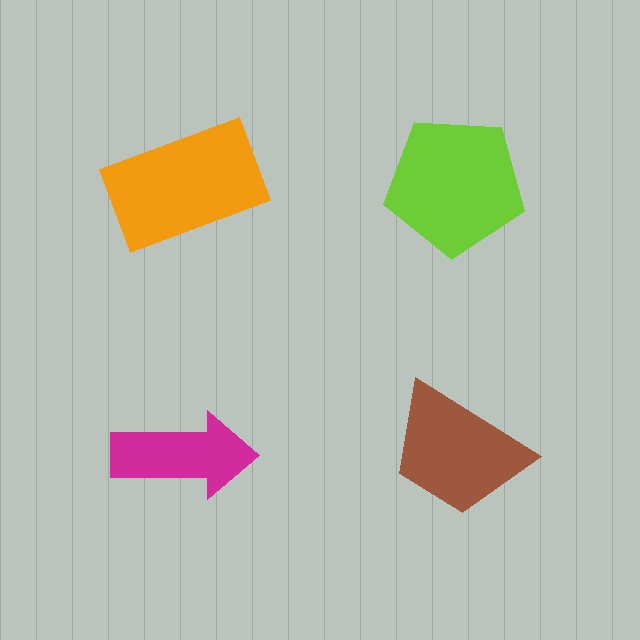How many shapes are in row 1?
2 shapes.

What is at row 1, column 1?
An orange rectangle.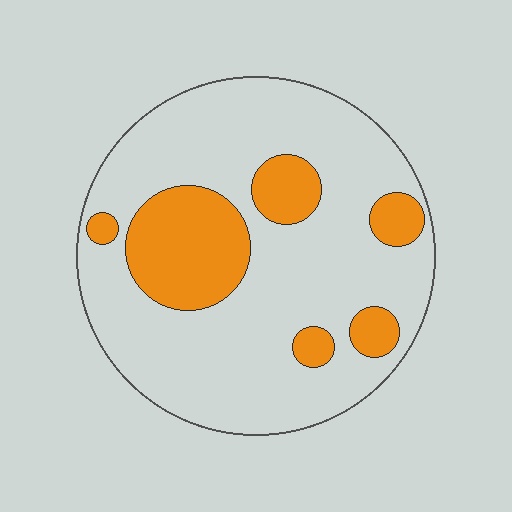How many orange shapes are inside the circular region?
6.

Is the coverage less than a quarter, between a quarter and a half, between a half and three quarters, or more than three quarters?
Less than a quarter.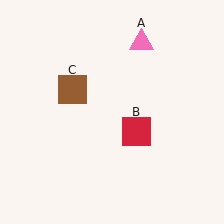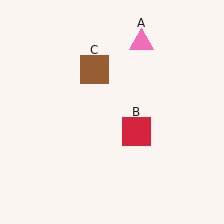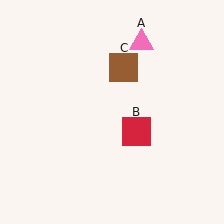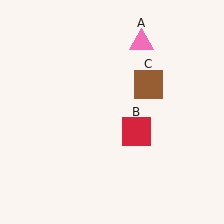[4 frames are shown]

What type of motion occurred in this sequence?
The brown square (object C) rotated clockwise around the center of the scene.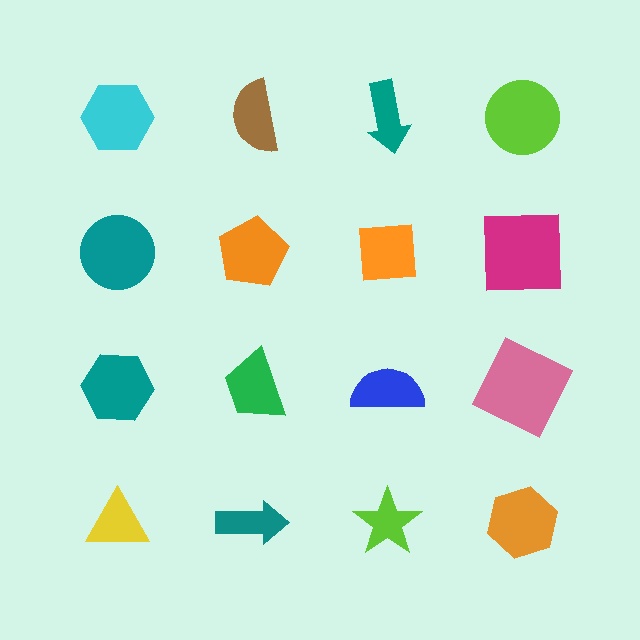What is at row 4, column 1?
A yellow triangle.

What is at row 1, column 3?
A teal arrow.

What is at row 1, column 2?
A brown semicircle.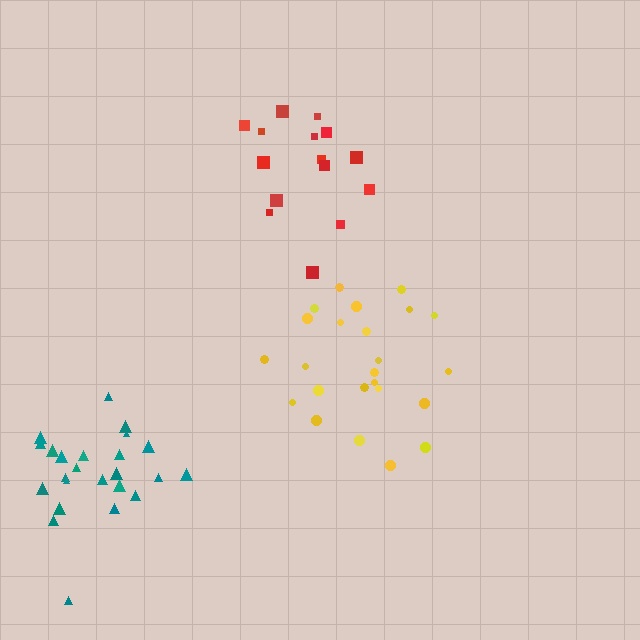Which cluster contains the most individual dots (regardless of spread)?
Teal (24).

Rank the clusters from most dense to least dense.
teal, red, yellow.